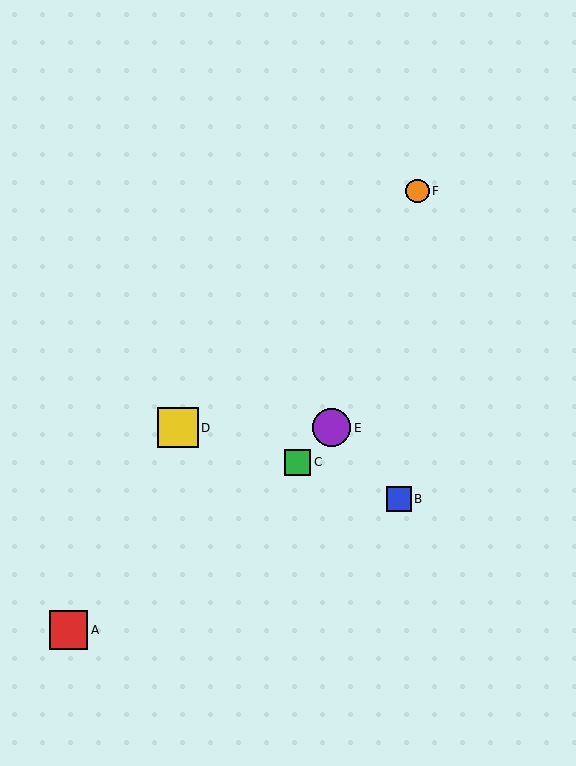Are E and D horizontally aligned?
Yes, both are at y≈428.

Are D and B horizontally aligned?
No, D is at y≈428 and B is at y≈499.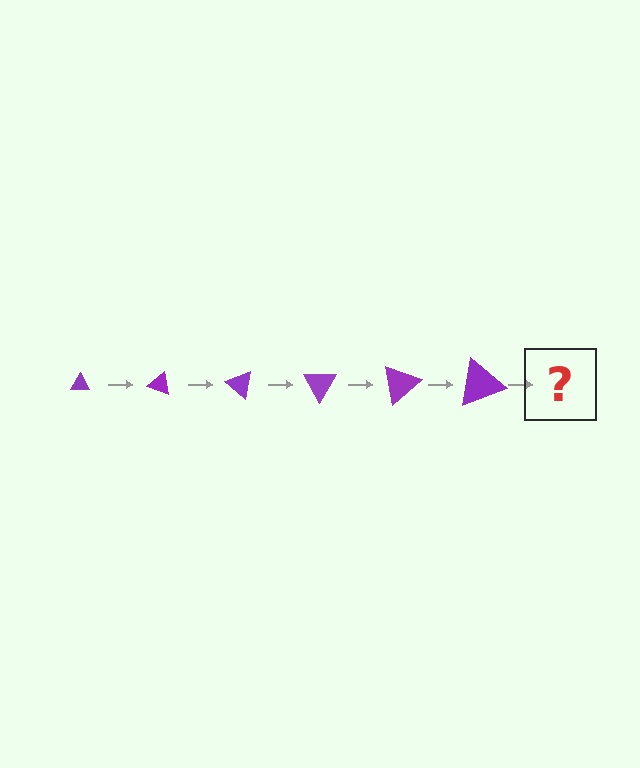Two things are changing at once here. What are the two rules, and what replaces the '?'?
The two rules are that the triangle grows larger each step and it rotates 20 degrees each step. The '?' should be a triangle, larger than the previous one and rotated 120 degrees from the start.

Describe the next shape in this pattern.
It should be a triangle, larger than the previous one and rotated 120 degrees from the start.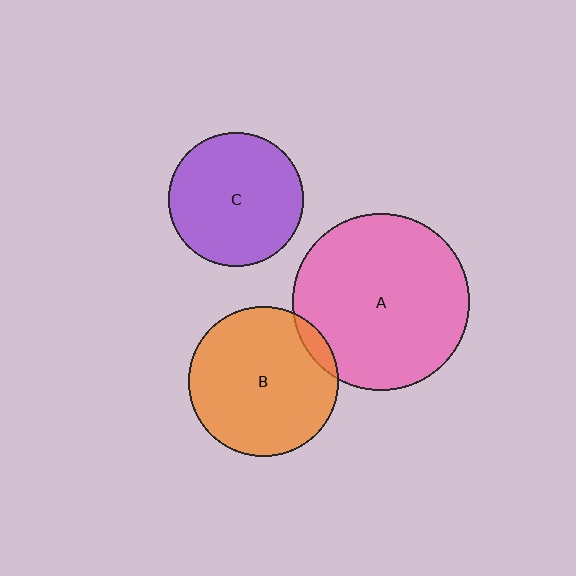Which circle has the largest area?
Circle A (pink).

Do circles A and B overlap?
Yes.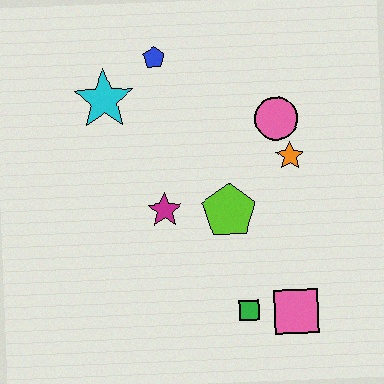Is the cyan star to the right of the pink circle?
No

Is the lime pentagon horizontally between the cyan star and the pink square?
Yes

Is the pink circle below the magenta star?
No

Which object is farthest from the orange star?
The cyan star is farthest from the orange star.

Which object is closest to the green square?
The pink square is closest to the green square.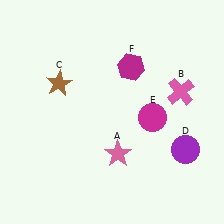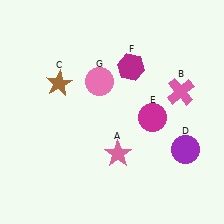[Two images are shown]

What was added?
A pink circle (G) was added in Image 2.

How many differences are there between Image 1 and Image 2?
There is 1 difference between the two images.